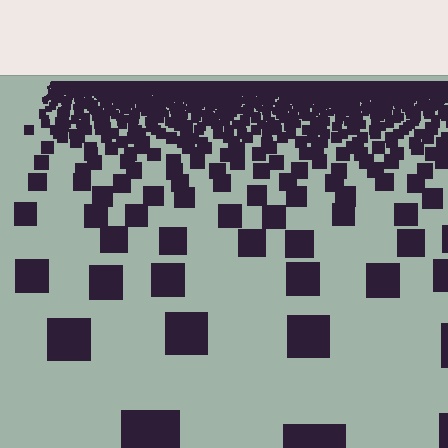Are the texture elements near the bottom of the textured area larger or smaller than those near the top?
Larger. Near the bottom, elements are closer to the viewer and appear at a bigger on-screen size.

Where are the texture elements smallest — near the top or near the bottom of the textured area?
Near the top.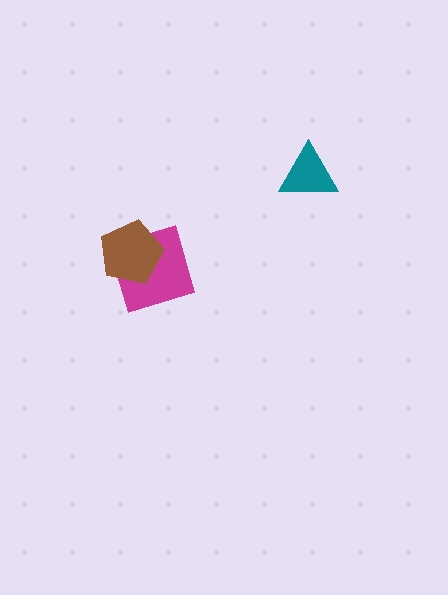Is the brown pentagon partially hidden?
No, no other shape covers it.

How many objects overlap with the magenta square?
1 object overlaps with the magenta square.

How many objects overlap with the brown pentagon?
1 object overlaps with the brown pentagon.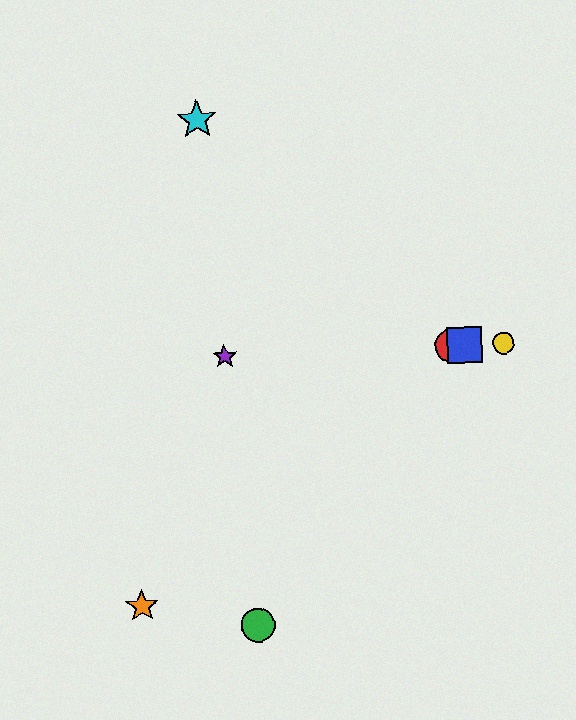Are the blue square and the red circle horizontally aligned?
Yes, both are at y≈345.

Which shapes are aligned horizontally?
The red circle, the blue square, the yellow circle, the purple star are aligned horizontally.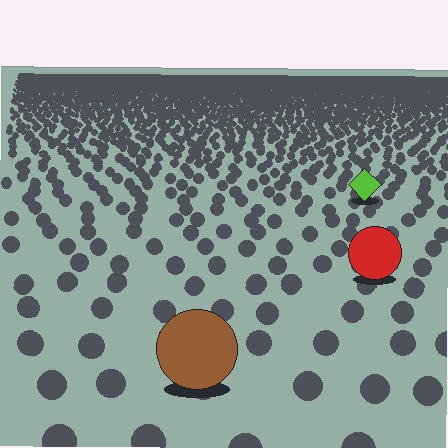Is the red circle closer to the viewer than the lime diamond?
Yes. The red circle is closer — you can tell from the texture gradient: the ground texture is coarser near it.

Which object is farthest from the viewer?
The lime diamond is farthest from the viewer. It appears smaller and the ground texture around it is denser.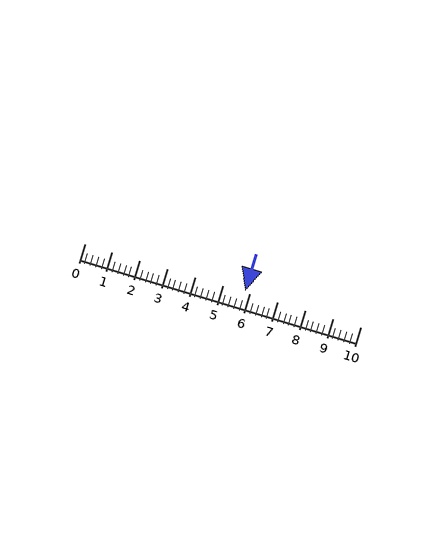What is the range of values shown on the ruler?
The ruler shows values from 0 to 10.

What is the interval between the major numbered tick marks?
The major tick marks are spaced 1 units apart.